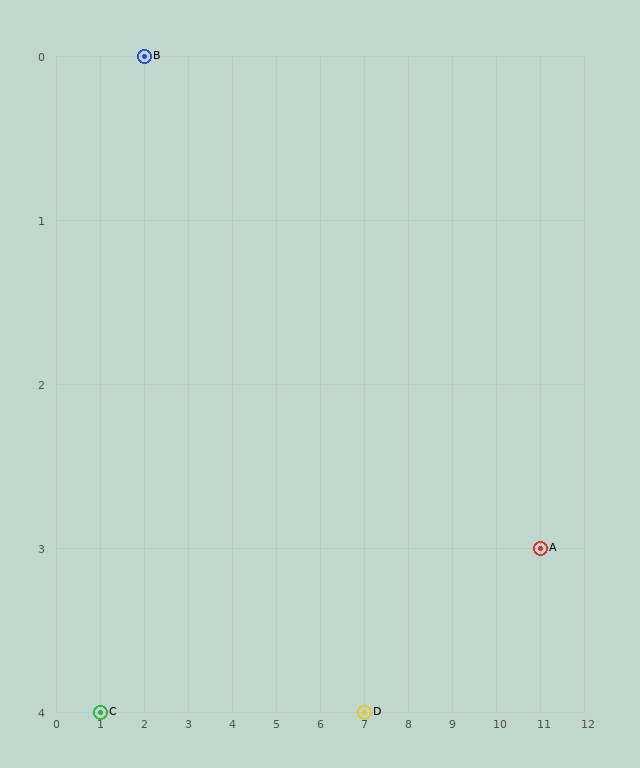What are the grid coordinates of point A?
Point A is at grid coordinates (11, 3).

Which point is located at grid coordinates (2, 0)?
Point B is at (2, 0).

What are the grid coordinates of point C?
Point C is at grid coordinates (1, 4).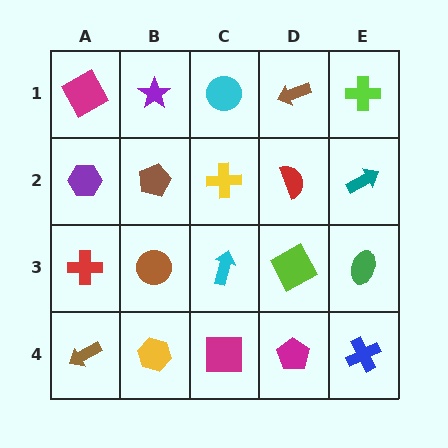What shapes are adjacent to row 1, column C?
A yellow cross (row 2, column C), a purple star (row 1, column B), a brown arrow (row 1, column D).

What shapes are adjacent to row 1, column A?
A purple hexagon (row 2, column A), a purple star (row 1, column B).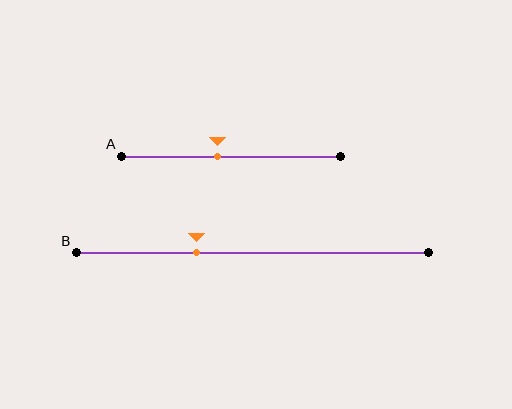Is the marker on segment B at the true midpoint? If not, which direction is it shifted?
No, the marker on segment B is shifted to the left by about 16% of the segment length.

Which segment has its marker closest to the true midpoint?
Segment A has its marker closest to the true midpoint.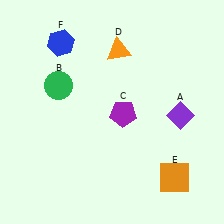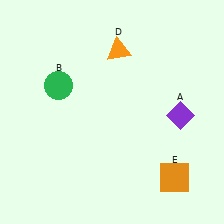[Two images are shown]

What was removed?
The blue hexagon (F), the purple pentagon (C) were removed in Image 2.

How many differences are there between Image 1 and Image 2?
There are 2 differences between the two images.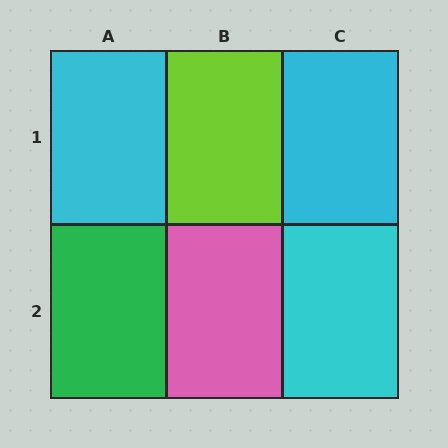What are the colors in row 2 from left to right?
Green, pink, cyan.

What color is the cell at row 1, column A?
Cyan.